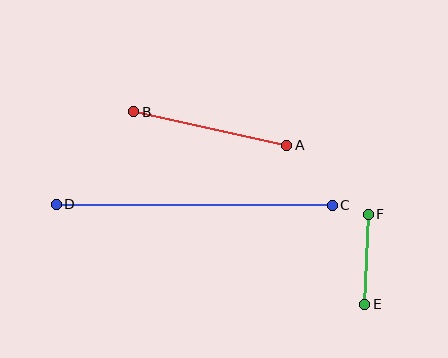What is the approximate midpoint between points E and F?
The midpoint is at approximately (366, 259) pixels.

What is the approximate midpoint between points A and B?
The midpoint is at approximately (210, 128) pixels.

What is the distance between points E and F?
The distance is approximately 90 pixels.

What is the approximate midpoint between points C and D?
The midpoint is at approximately (194, 205) pixels.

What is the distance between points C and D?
The distance is approximately 276 pixels.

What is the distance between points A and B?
The distance is approximately 157 pixels.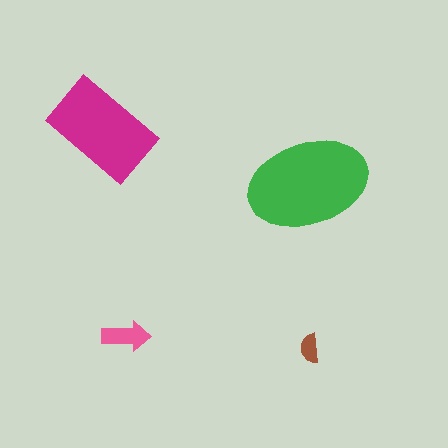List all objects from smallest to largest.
The brown semicircle, the pink arrow, the magenta rectangle, the green ellipse.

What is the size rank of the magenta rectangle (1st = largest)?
2nd.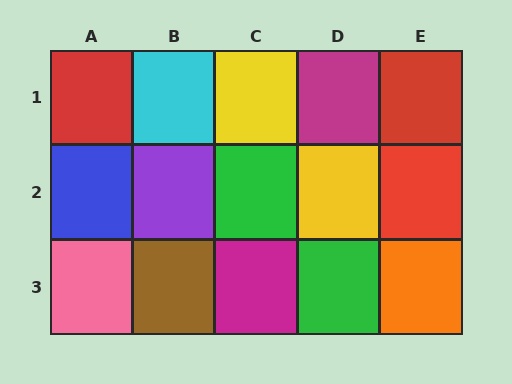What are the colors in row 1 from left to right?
Red, cyan, yellow, magenta, red.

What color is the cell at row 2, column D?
Yellow.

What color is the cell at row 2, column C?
Green.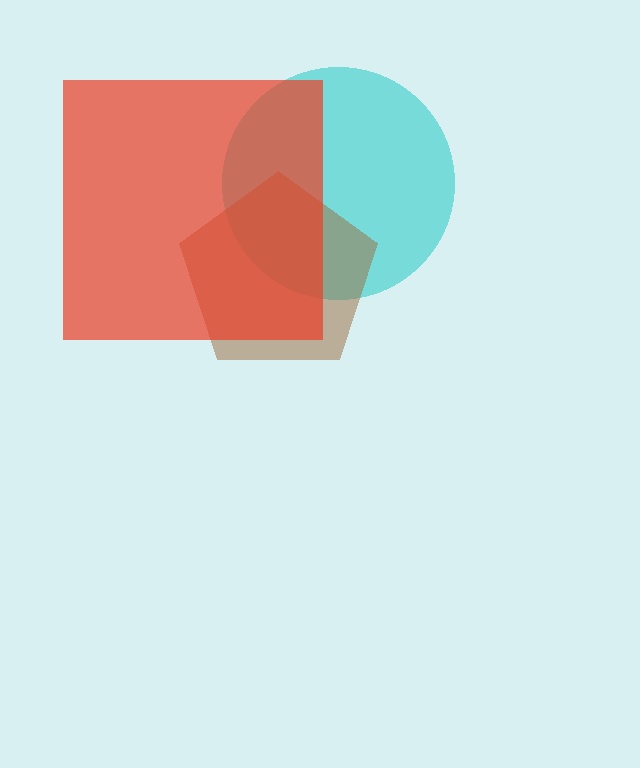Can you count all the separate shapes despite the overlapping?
Yes, there are 3 separate shapes.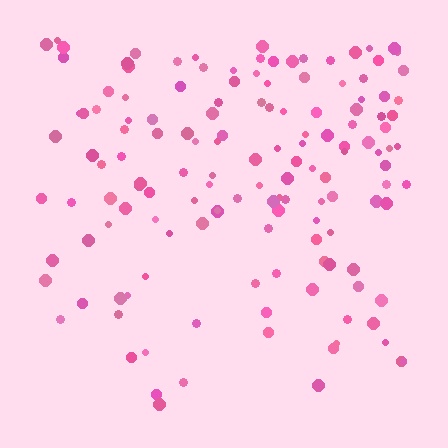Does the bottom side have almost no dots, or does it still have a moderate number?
Still a moderate number, just noticeably fewer than the top.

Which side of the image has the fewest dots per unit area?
The bottom.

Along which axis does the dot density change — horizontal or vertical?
Vertical.